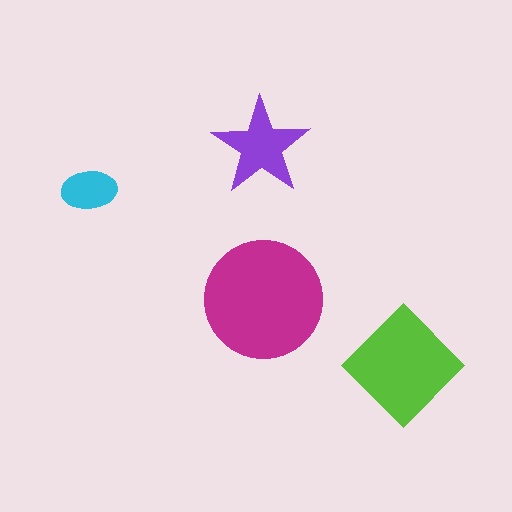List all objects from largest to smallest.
The magenta circle, the lime diamond, the purple star, the cyan ellipse.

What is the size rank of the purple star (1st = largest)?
3rd.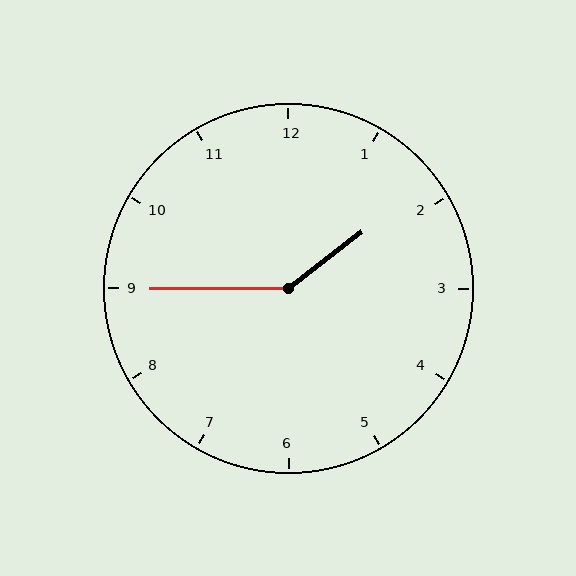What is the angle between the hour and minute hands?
Approximately 142 degrees.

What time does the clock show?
1:45.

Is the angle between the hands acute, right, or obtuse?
It is obtuse.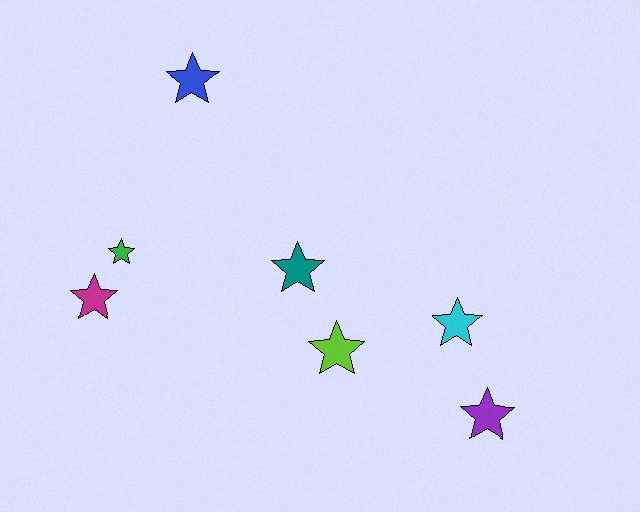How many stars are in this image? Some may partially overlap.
There are 7 stars.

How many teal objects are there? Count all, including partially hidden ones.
There is 1 teal object.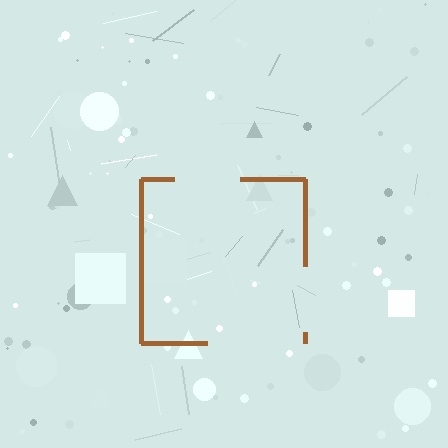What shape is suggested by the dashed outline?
The dashed outline suggests a square.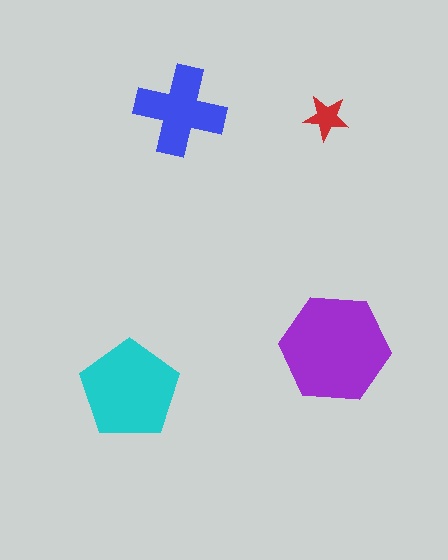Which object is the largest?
The purple hexagon.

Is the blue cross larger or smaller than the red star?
Larger.